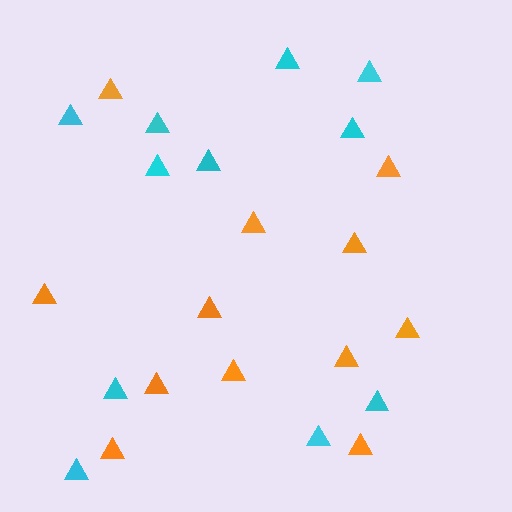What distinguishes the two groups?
There are 2 groups: one group of orange triangles (12) and one group of cyan triangles (11).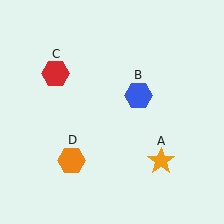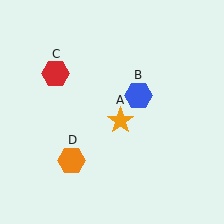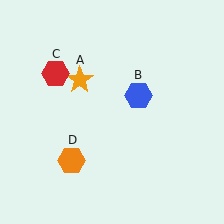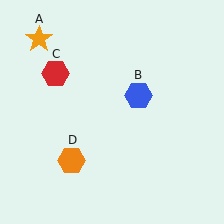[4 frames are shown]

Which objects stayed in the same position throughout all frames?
Blue hexagon (object B) and red hexagon (object C) and orange hexagon (object D) remained stationary.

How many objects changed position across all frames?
1 object changed position: orange star (object A).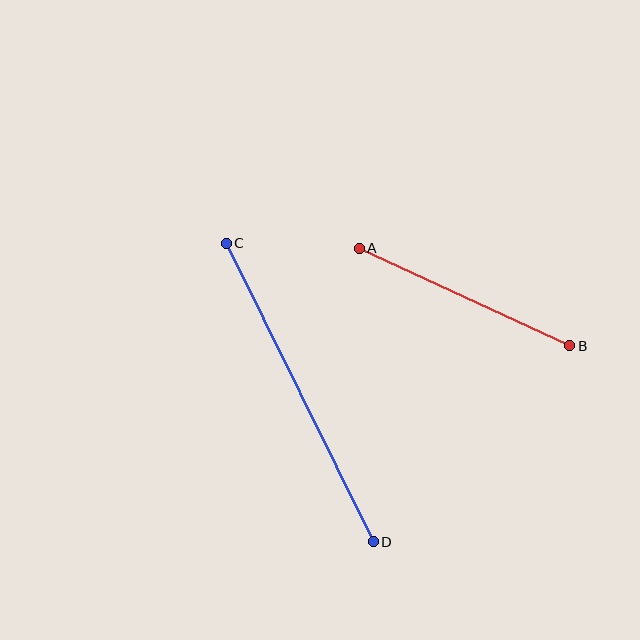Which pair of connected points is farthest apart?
Points C and D are farthest apart.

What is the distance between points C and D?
The distance is approximately 333 pixels.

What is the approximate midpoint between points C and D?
The midpoint is at approximately (300, 393) pixels.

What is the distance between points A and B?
The distance is approximately 232 pixels.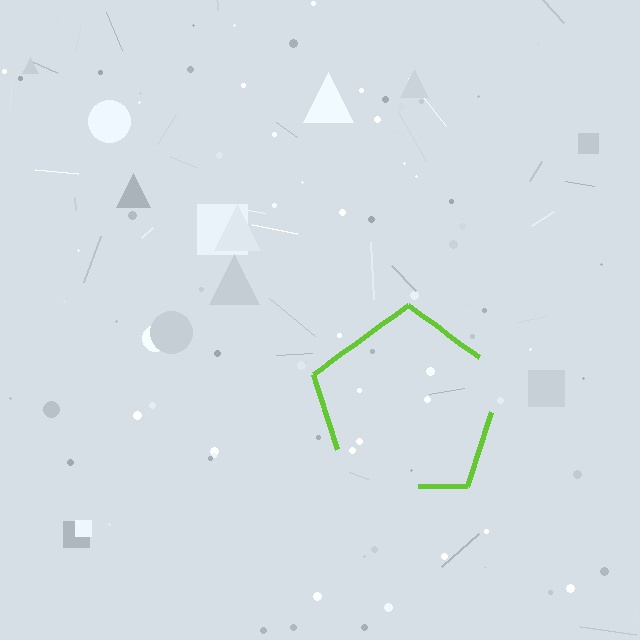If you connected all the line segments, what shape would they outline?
They would outline a pentagon.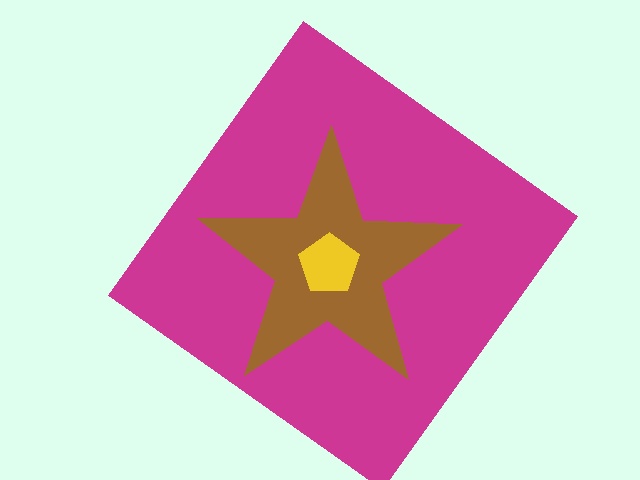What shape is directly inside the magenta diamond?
The brown star.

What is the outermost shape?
The magenta diamond.